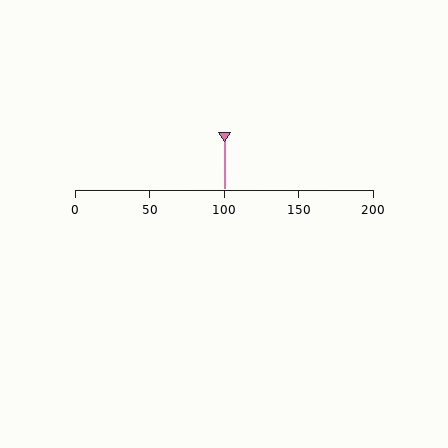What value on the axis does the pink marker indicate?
The marker indicates approximately 100.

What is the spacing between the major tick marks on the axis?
The major ticks are spaced 50 apart.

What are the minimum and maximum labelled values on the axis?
The axis runs from 0 to 200.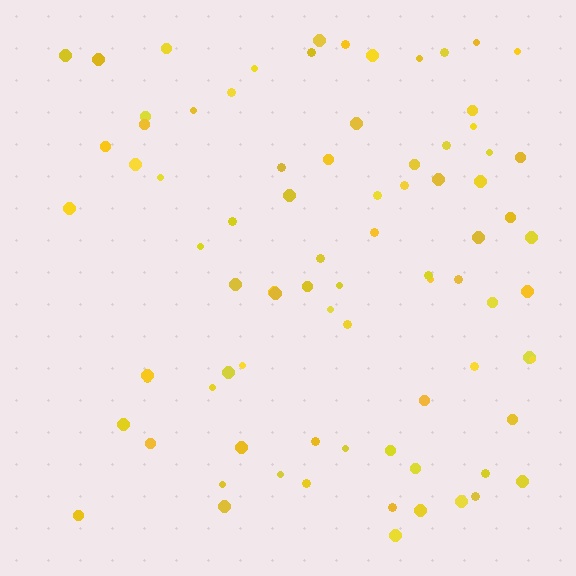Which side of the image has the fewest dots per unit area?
The left.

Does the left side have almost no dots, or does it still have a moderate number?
Still a moderate number, just noticeably fewer than the right.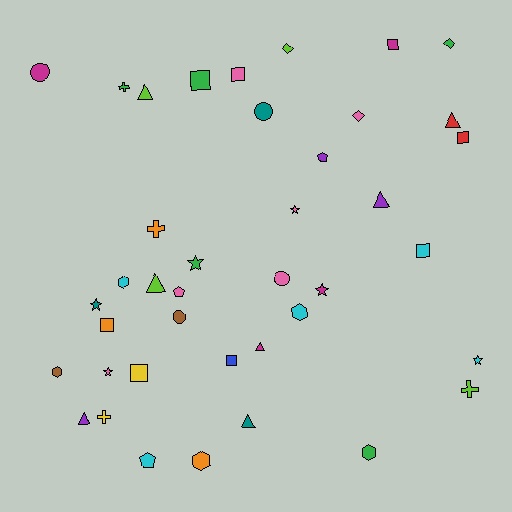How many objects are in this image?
There are 40 objects.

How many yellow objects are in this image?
There are 2 yellow objects.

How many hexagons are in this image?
There are 5 hexagons.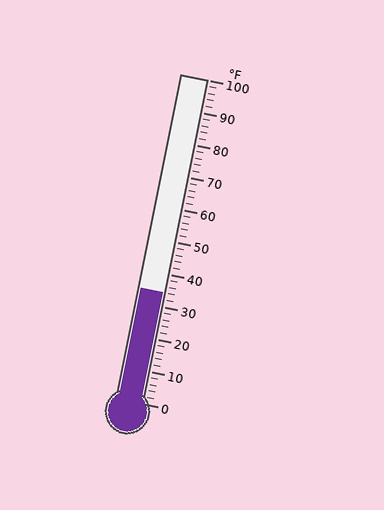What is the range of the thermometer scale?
The thermometer scale ranges from 0°F to 100°F.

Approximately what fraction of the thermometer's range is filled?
The thermometer is filled to approximately 35% of its range.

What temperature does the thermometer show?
The thermometer shows approximately 34°F.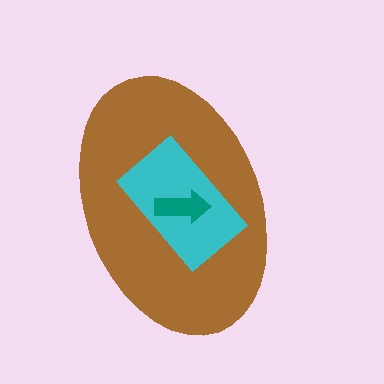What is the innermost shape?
The teal arrow.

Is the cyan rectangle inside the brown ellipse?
Yes.